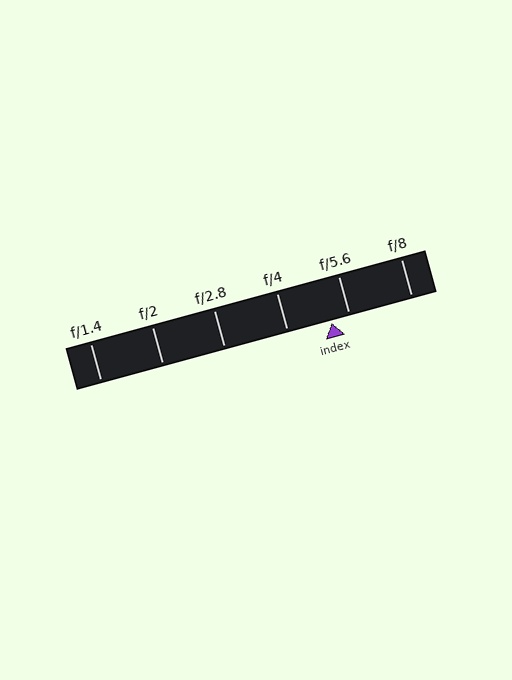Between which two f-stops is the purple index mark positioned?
The index mark is between f/4 and f/5.6.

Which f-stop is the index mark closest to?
The index mark is closest to f/5.6.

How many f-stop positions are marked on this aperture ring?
There are 6 f-stop positions marked.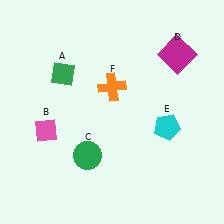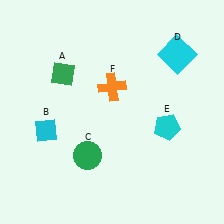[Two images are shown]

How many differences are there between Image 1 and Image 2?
There are 2 differences between the two images.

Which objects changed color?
B changed from pink to cyan. D changed from magenta to cyan.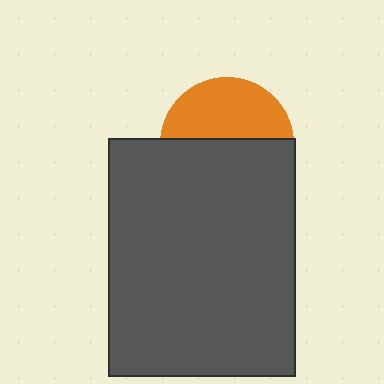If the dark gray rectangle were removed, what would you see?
You would see the complete orange circle.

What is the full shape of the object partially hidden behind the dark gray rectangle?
The partially hidden object is an orange circle.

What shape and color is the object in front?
The object in front is a dark gray rectangle.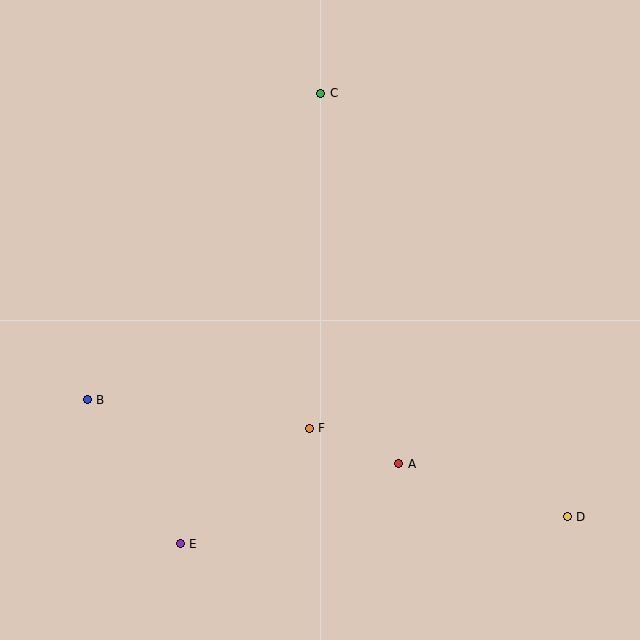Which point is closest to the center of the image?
Point F at (309, 428) is closest to the center.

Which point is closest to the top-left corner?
Point C is closest to the top-left corner.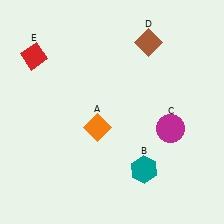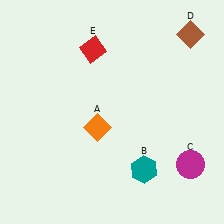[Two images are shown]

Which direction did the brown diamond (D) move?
The brown diamond (D) moved right.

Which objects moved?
The objects that moved are: the magenta circle (C), the brown diamond (D), the red diamond (E).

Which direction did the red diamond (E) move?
The red diamond (E) moved right.